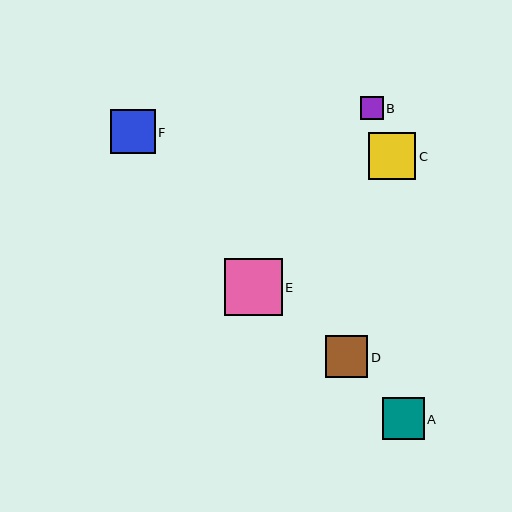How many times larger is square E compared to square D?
Square E is approximately 1.4 times the size of square D.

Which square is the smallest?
Square B is the smallest with a size of approximately 23 pixels.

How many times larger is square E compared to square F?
Square E is approximately 1.3 times the size of square F.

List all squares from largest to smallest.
From largest to smallest: E, C, F, D, A, B.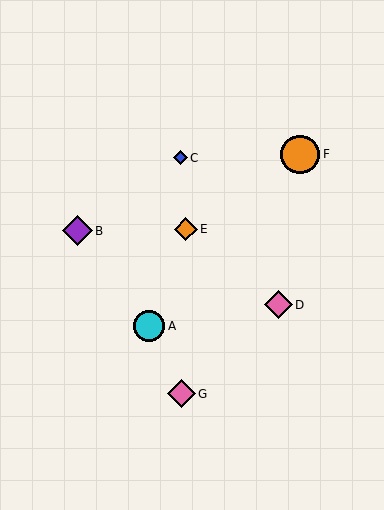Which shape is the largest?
The orange circle (labeled F) is the largest.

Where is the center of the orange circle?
The center of the orange circle is at (300, 154).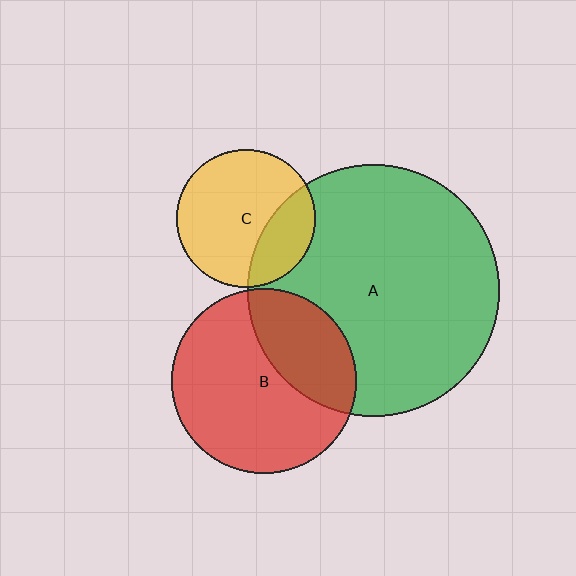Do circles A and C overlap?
Yes.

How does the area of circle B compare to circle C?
Approximately 1.8 times.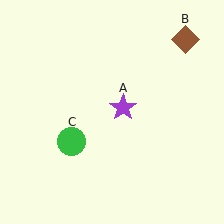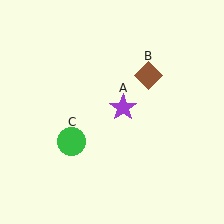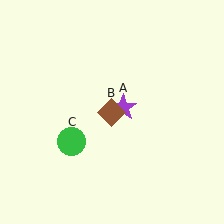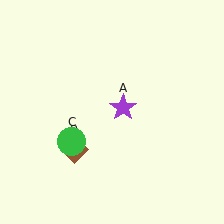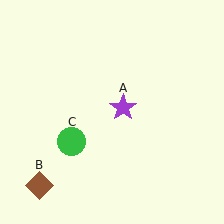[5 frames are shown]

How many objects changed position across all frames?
1 object changed position: brown diamond (object B).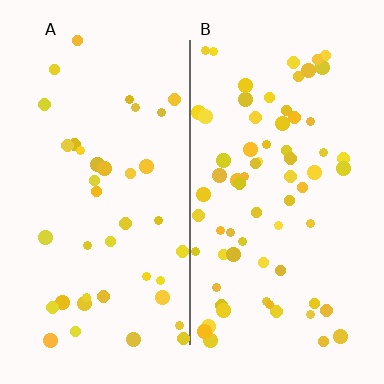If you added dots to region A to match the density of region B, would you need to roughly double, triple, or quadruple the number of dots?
Approximately double.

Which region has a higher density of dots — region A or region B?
B (the right).